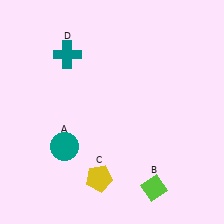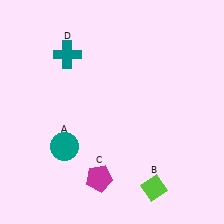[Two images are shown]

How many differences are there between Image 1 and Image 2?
There is 1 difference between the two images.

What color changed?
The pentagon (C) changed from yellow in Image 1 to magenta in Image 2.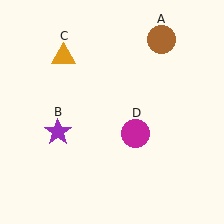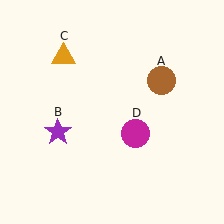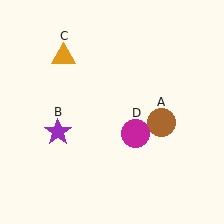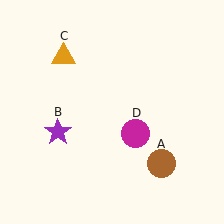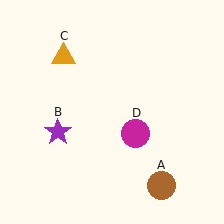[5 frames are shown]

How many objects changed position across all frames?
1 object changed position: brown circle (object A).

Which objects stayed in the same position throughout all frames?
Purple star (object B) and orange triangle (object C) and magenta circle (object D) remained stationary.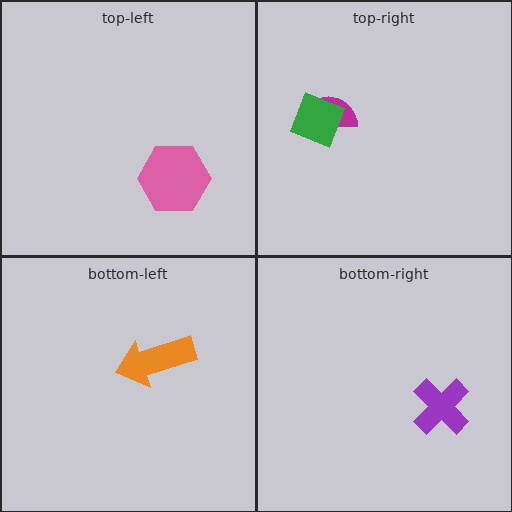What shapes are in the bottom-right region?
The purple cross.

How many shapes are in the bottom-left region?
1.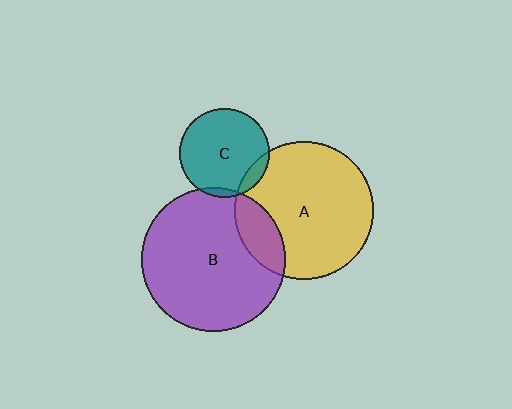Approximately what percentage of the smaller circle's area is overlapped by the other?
Approximately 10%.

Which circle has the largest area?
Circle B (purple).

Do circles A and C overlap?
Yes.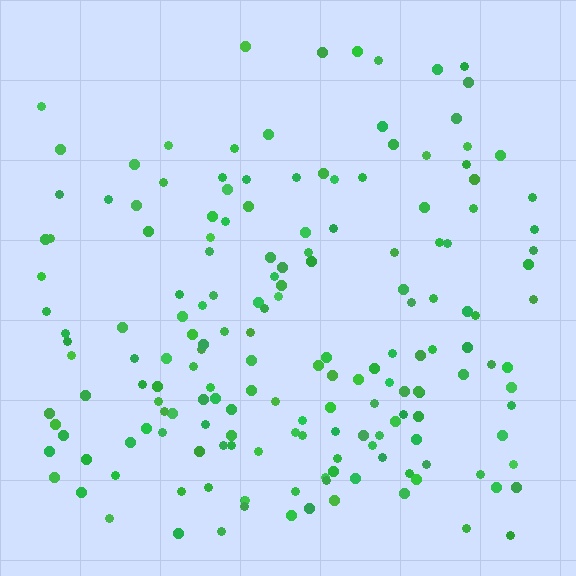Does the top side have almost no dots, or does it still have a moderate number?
Still a moderate number, just noticeably fewer than the bottom.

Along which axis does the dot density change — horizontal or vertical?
Vertical.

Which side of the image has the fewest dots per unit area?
The top.